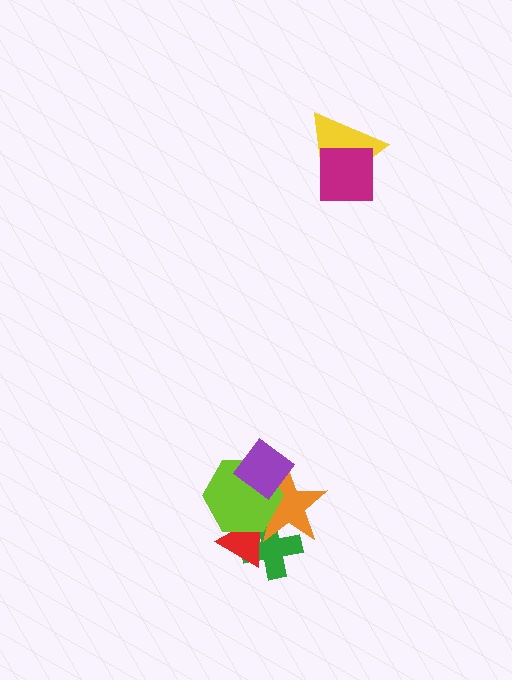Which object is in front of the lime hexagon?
The purple diamond is in front of the lime hexagon.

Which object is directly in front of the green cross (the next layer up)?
The orange star is directly in front of the green cross.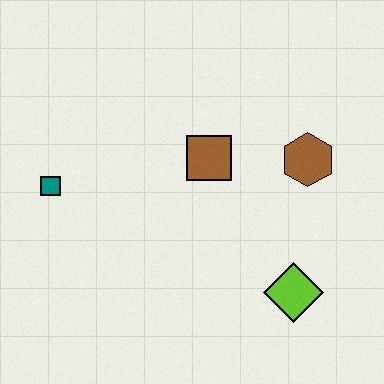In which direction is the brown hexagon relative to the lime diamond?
The brown hexagon is above the lime diamond.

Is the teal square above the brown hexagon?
No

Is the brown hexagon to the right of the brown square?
Yes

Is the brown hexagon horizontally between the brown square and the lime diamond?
No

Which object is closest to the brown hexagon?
The brown square is closest to the brown hexagon.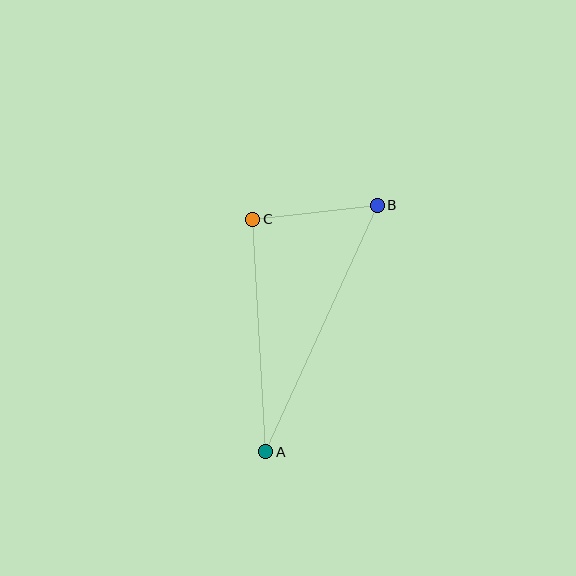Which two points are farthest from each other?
Points A and B are farthest from each other.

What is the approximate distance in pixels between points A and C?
The distance between A and C is approximately 233 pixels.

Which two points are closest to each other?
Points B and C are closest to each other.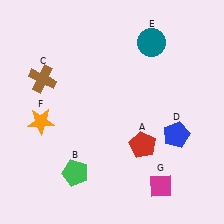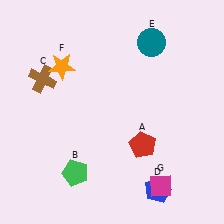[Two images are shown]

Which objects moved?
The objects that moved are: the blue pentagon (D), the orange star (F).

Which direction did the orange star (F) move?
The orange star (F) moved up.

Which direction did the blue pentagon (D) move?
The blue pentagon (D) moved down.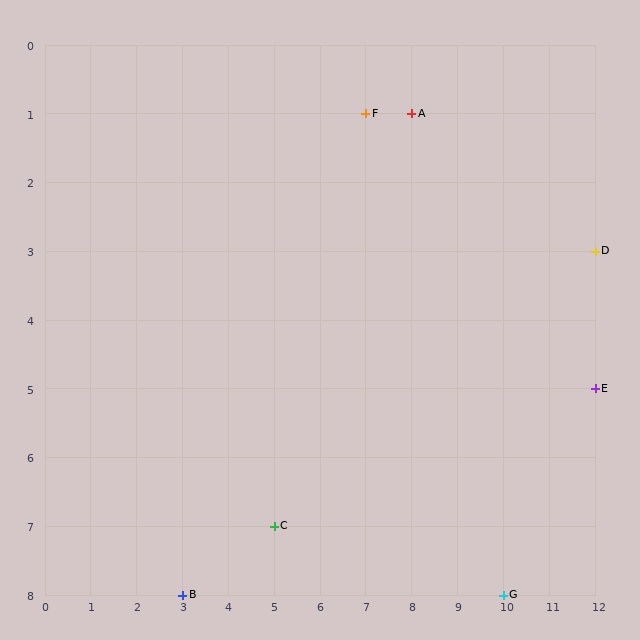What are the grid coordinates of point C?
Point C is at grid coordinates (5, 7).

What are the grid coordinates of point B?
Point B is at grid coordinates (3, 8).